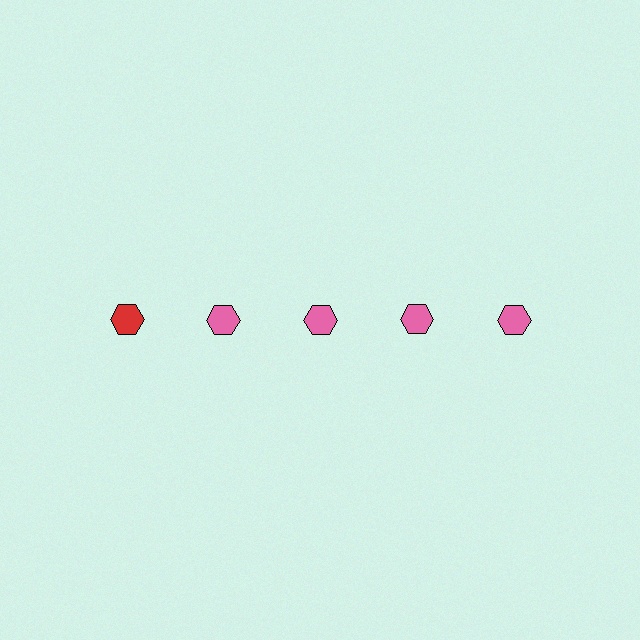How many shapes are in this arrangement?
There are 5 shapes arranged in a grid pattern.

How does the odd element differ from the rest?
It has a different color: red instead of pink.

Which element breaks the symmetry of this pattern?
The red hexagon in the top row, leftmost column breaks the symmetry. All other shapes are pink hexagons.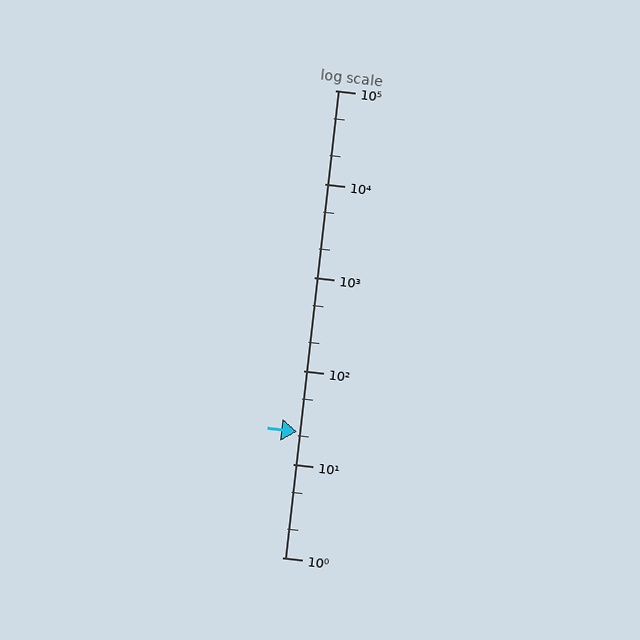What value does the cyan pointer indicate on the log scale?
The pointer indicates approximately 22.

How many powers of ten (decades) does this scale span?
The scale spans 5 decades, from 1 to 100000.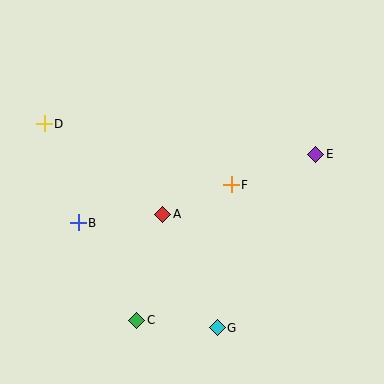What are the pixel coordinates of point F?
Point F is at (231, 185).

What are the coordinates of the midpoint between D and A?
The midpoint between D and A is at (104, 169).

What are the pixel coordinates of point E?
Point E is at (316, 154).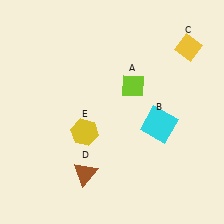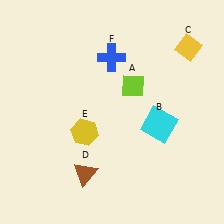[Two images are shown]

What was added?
A blue cross (F) was added in Image 2.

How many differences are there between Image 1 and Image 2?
There is 1 difference between the two images.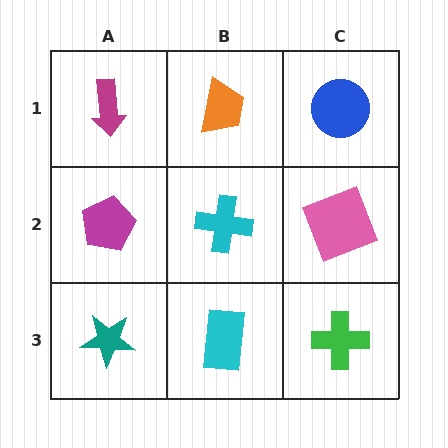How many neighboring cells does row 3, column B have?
3.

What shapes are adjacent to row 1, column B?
A cyan cross (row 2, column B), a magenta arrow (row 1, column A), a blue circle (row 1, column C).